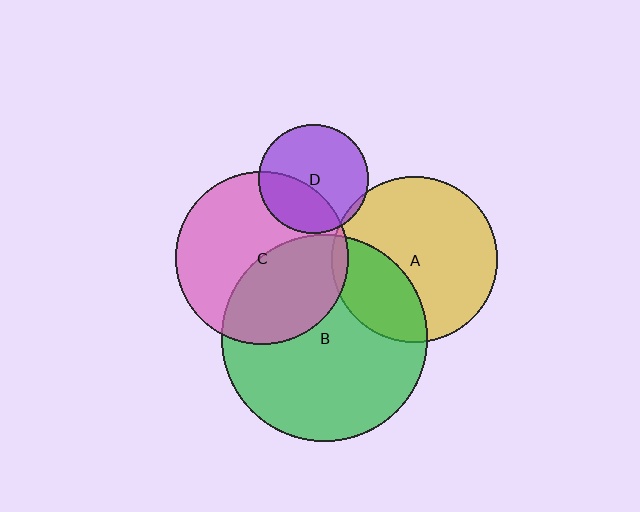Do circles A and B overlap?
Yes.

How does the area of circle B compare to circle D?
Approximately 3.6 times.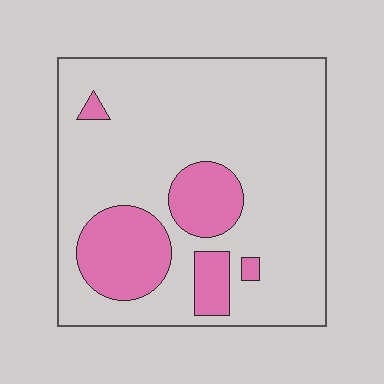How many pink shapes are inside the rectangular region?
5.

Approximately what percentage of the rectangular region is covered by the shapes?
Approximately 20%.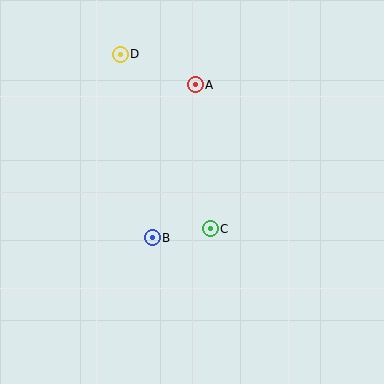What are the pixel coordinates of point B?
Point B is at (152, 238).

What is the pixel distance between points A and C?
The distance between A and C is 145 pixels.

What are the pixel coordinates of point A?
Point A is at (195, 85).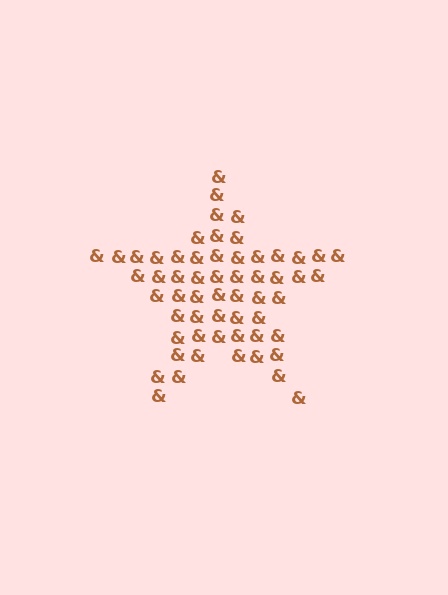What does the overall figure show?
The overall figure shows a star.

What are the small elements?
The small elements are ampersands.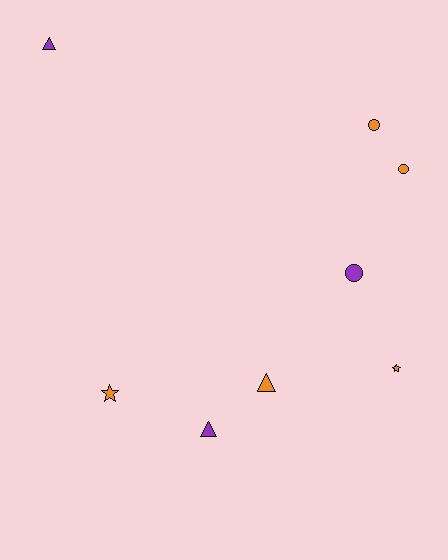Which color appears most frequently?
Orange, with 5 objects.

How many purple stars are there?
There are no purple stars.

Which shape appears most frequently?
Triangle, with 3 objects.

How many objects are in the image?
There are 8 objects.